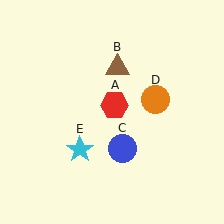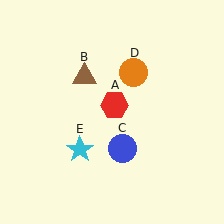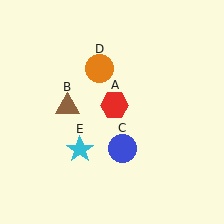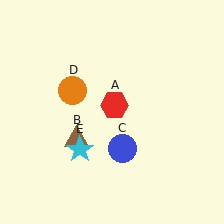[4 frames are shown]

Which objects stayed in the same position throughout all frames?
Red hexagon (object A) and blue circle (object C) and cyan star (object E) remained stationary.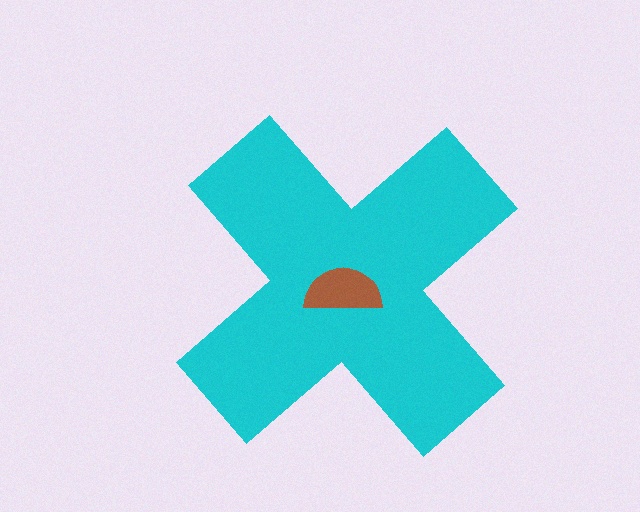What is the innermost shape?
The brown semicircle.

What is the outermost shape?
The cyan cross.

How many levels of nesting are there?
2.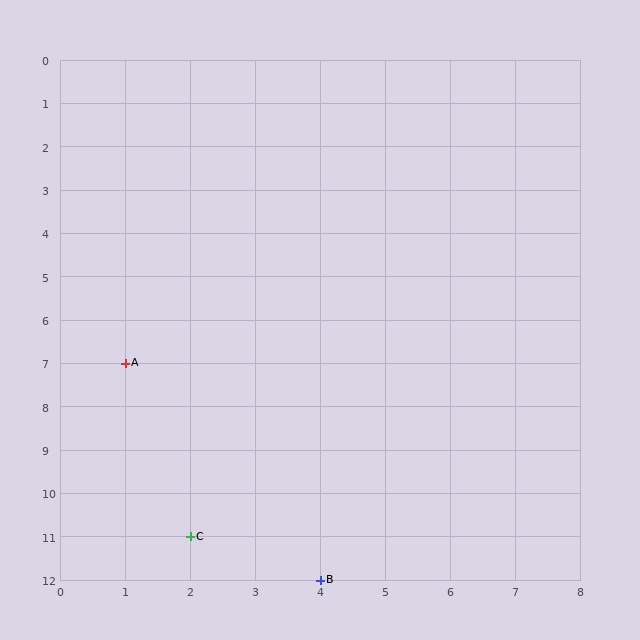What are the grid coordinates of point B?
Point B is at grid coordinates (4, 12).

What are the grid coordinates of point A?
Point A is at grid coordinates (1, 7).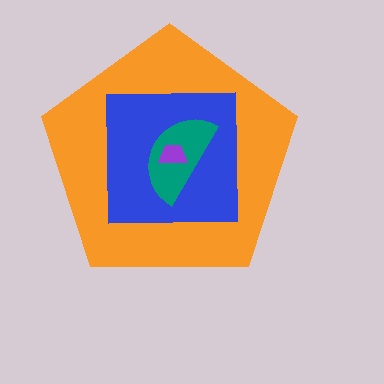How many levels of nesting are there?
4.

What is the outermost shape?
The orange pentagon.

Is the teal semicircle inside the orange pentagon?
Yes.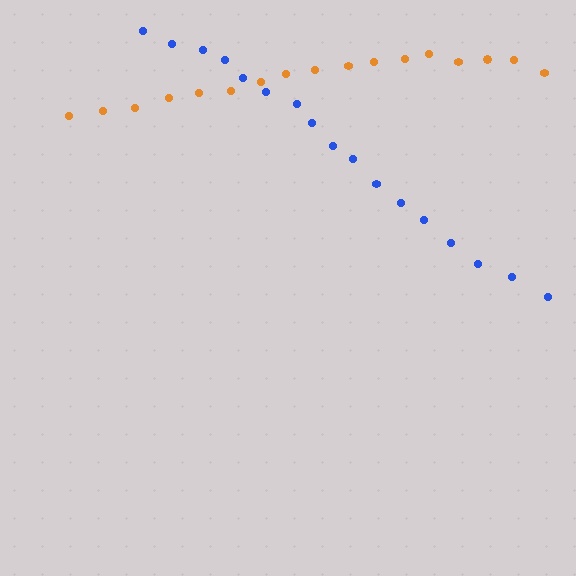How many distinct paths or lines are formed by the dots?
There are 2 distinct paths.